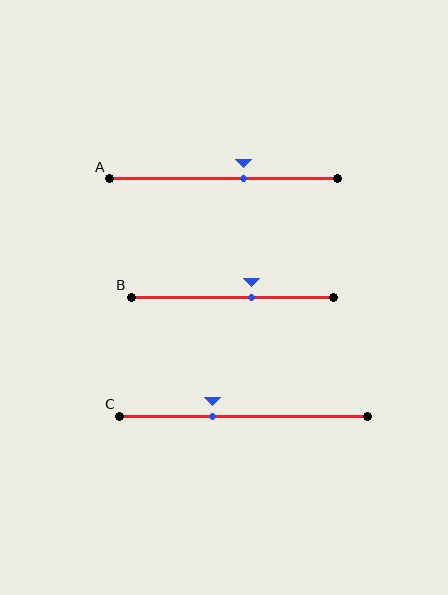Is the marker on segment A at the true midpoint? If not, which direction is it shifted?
No, the marker on segment A is shifted to the right by about 9% of the segment length.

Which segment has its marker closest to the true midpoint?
Segment A has its marker closest to the true midpoint.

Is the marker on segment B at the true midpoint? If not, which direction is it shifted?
No, the marker on segment B is shifted to the right by about 9% of the segment length.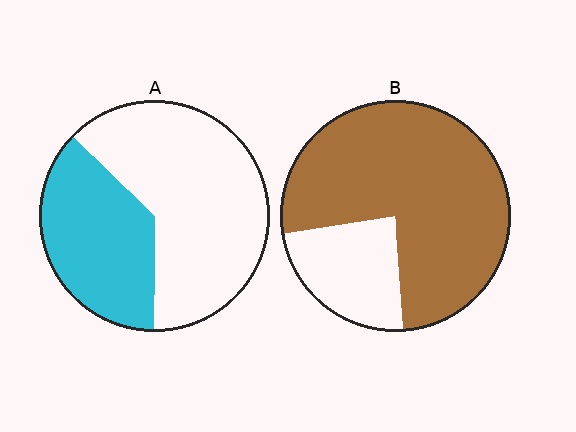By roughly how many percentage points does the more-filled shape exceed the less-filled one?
By roughly 40 percentage points (B over A).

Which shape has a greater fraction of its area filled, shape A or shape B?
Shape B.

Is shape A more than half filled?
No.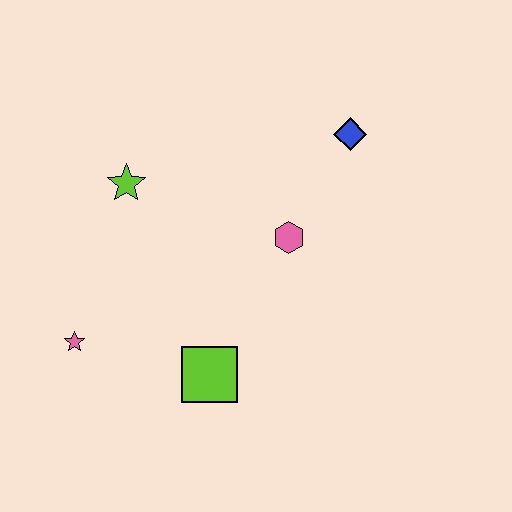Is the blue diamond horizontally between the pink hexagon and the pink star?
No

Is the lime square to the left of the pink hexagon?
Yes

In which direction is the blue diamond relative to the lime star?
The blue diamond is to the right of the lime star.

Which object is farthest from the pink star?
The blue diamond is farthest from the pink star.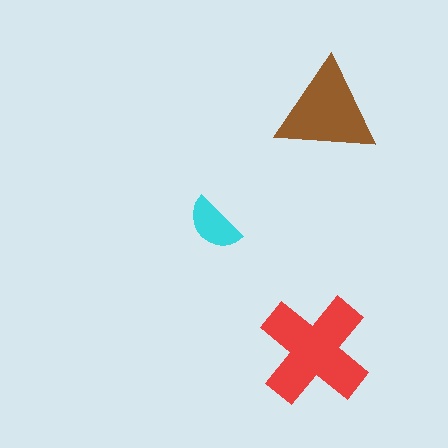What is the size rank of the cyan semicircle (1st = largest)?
3rd.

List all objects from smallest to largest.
The cyan semicircle, the brown triangle, the red cross.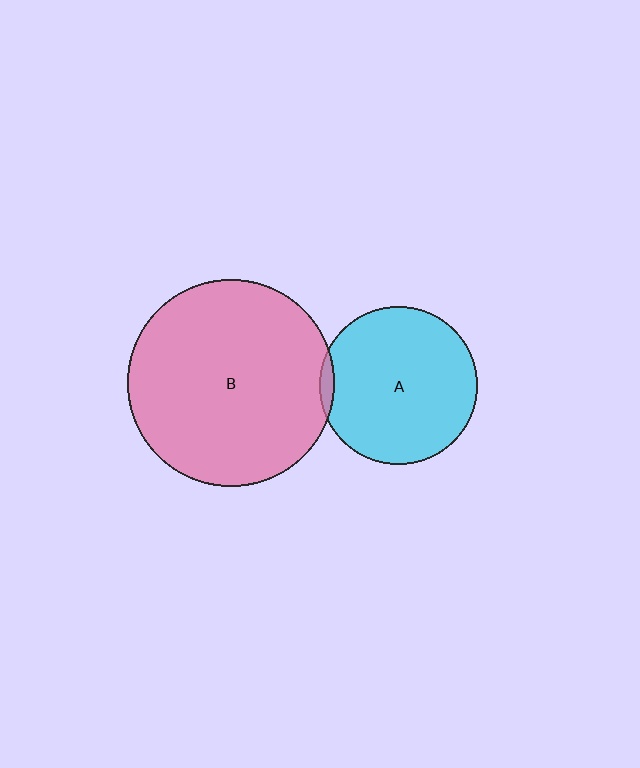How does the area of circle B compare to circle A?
Approximately 1.7 times.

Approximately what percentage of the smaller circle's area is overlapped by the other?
Approximately 5%.